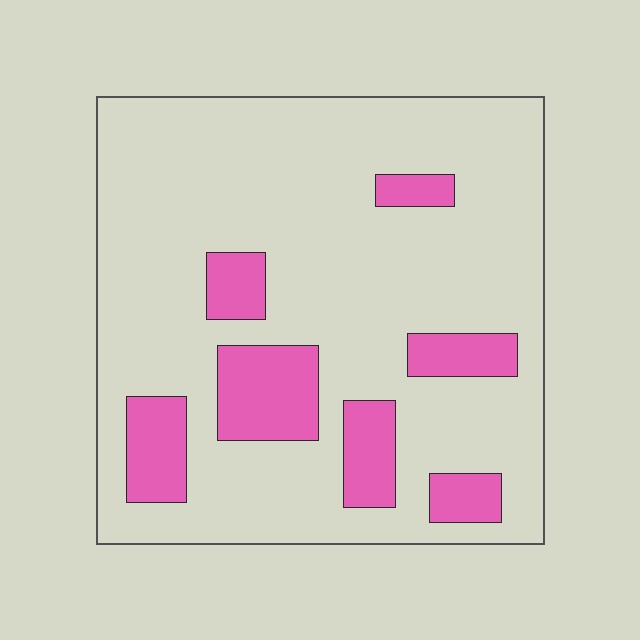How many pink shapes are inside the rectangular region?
7.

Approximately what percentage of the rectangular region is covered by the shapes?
Approximately 20%.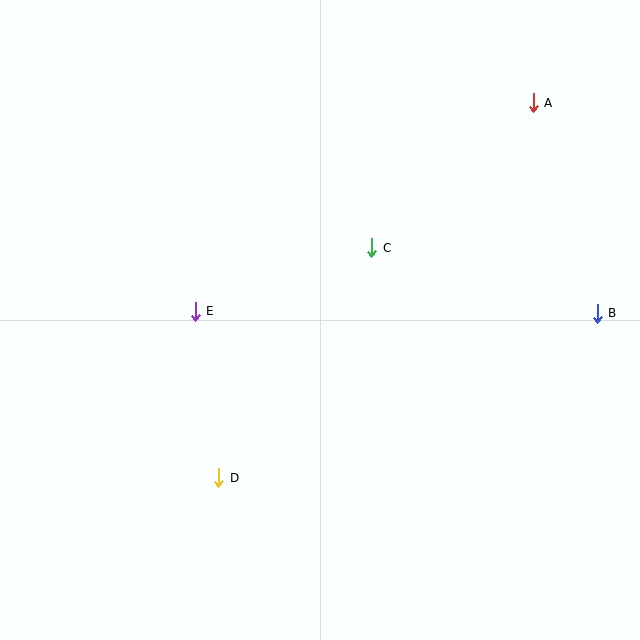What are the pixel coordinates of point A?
Point A is at (533, 103).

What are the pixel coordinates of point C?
Point C is at (372, 248).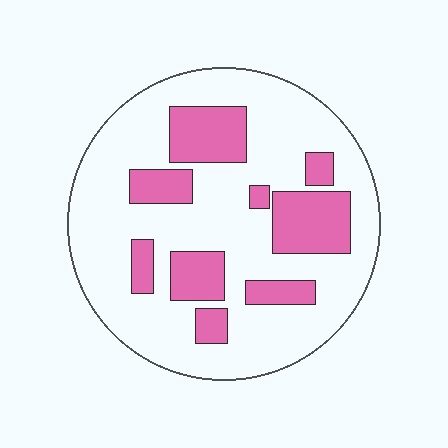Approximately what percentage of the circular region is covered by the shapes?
Approximately 25%.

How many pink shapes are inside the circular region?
9.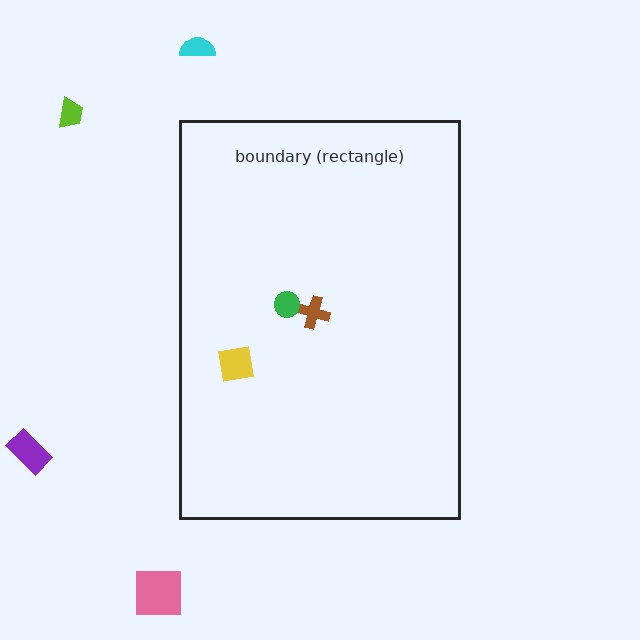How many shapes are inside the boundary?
3 inside, 4 outside.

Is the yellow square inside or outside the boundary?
Inside.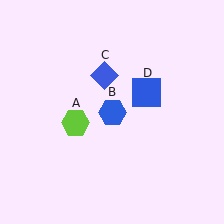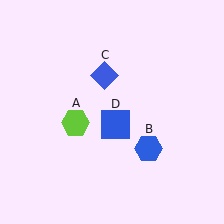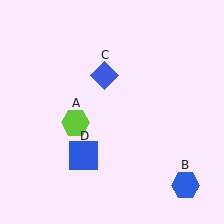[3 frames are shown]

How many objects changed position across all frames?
2 objects changed position: blue hexagon (object B), blue square (object D).